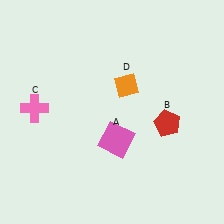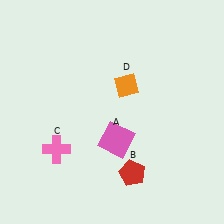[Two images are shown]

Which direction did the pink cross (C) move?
The pink cross (C) moved down.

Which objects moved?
The objects that moved are: the red pentagon (B), the pink cross (C).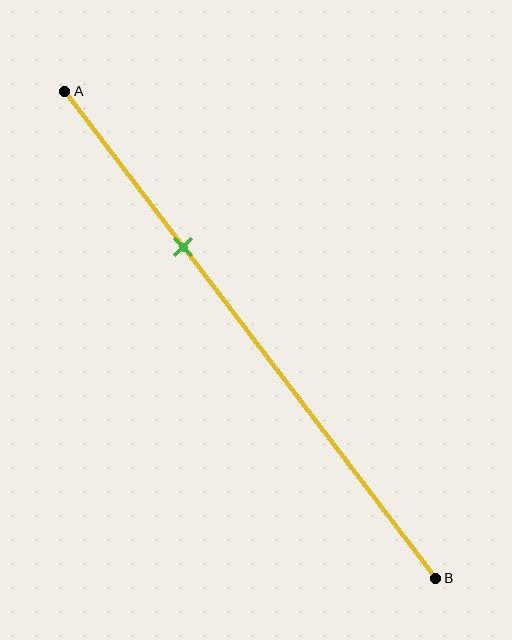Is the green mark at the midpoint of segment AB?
No, the mark is at about 30% from A, not at the 50% midpoint.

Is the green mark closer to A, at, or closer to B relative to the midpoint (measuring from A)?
The green mark is closer to point A than the midpoint of segment AB.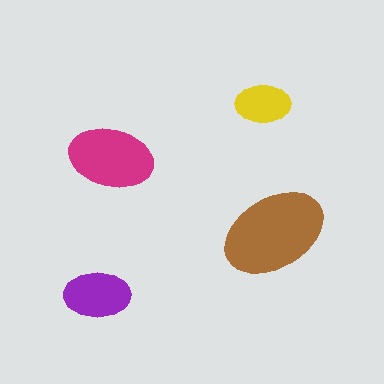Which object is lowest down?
The purple ellipse is bottommost.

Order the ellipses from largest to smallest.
the brown one, the magenta one, the purple one, the yellow one.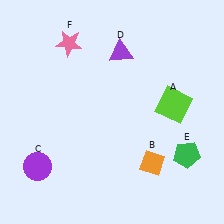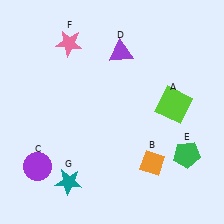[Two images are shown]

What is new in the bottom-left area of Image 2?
A teal star (G) was added in the bottom-left area of Image 2.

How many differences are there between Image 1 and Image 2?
There is 1 difference between the two images.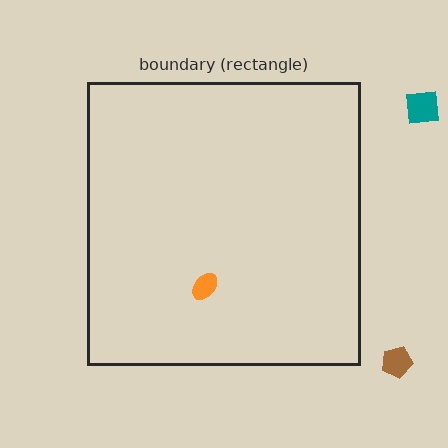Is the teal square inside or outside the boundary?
Outside.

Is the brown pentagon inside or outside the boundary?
Outside.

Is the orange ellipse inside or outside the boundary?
Inside.